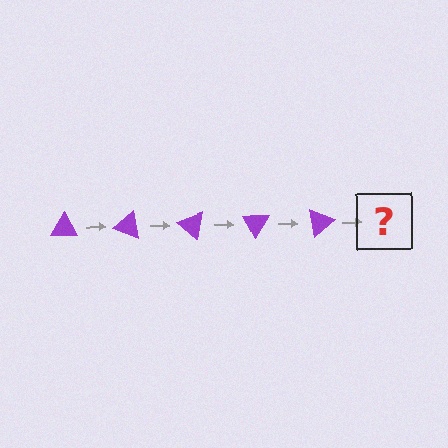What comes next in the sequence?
The next element should be a purple triangle rotated 100 degrees.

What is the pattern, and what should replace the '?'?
The pattern is that the triangle rotates 20 degrees each step. The '?' should be a purple triangle rotated 100 degrees.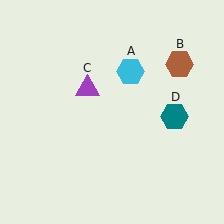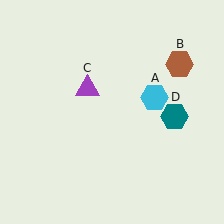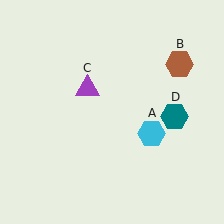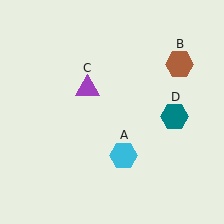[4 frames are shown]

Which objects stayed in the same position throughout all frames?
Brown hexagon (object B) and purple triangle (object C) and teal hexagon (object D) remained stationary.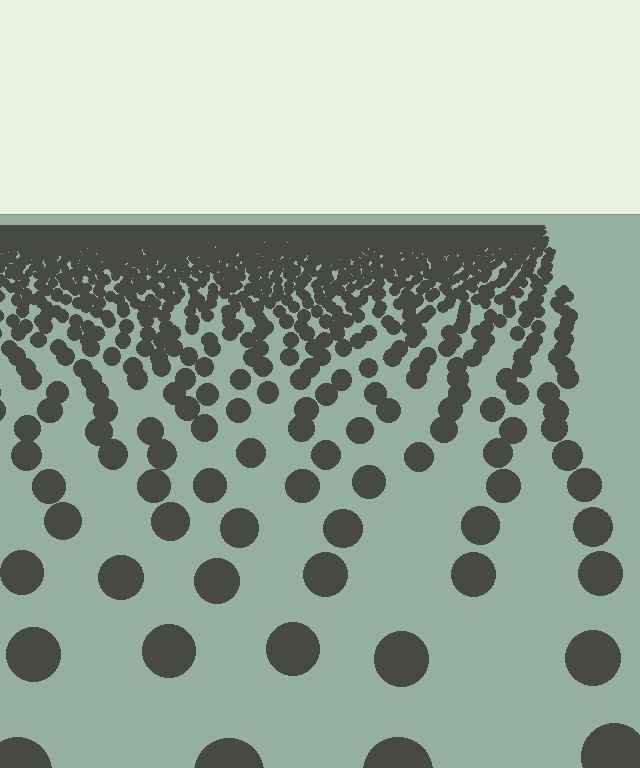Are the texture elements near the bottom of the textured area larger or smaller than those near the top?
Larger. Near the bottom, elements are closer to the viewer and appear at a bigger on-screen size.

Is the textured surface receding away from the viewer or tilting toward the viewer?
The surface is receding away from the viewer. Texture elements get smaller and denser toward the top.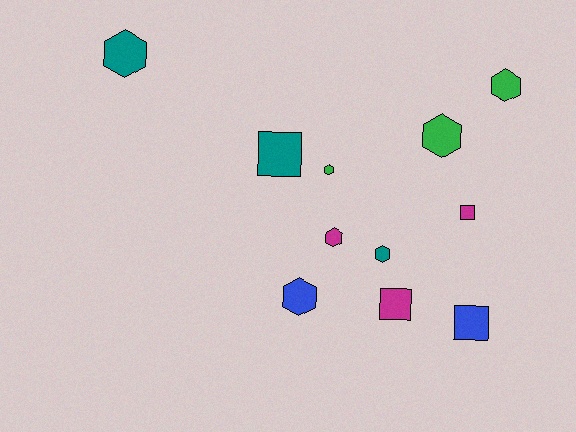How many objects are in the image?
There are 11 objects.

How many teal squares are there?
There is 1 teal square.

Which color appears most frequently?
Teal, with 3 objects.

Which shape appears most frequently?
Hexagon, with 7 objects.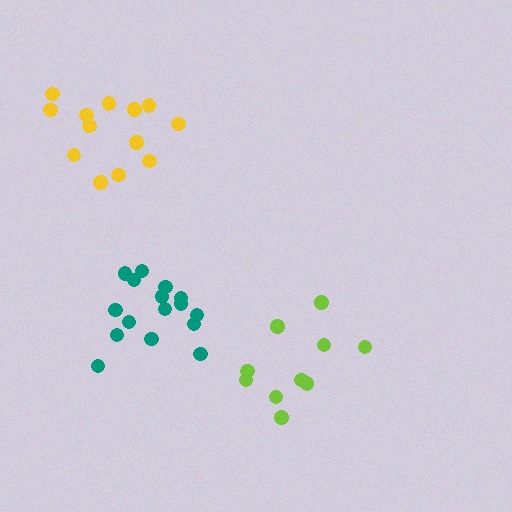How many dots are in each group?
Group 1: 10 dots, Group 2: 16 dots, Group 3: 13 dots (39 total).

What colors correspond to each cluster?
The clusters are colored: lime, teal, yellow.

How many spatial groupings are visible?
There are 3 spatial groupings.